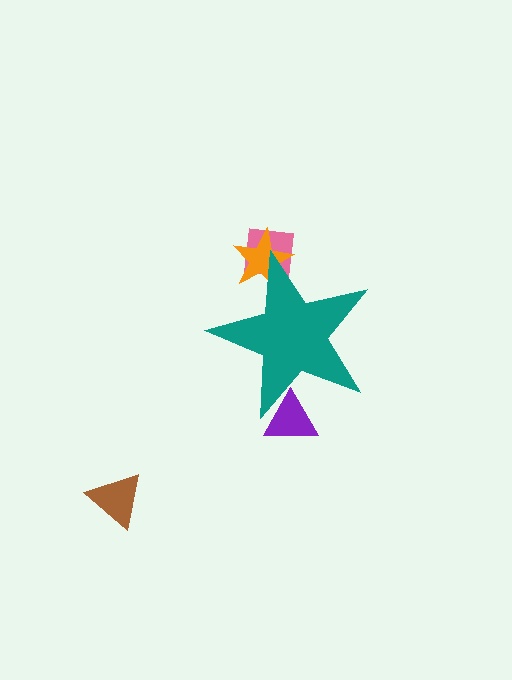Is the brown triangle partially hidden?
No, the brown triangle is fully visible.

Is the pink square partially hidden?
Yes, the pink square is partially hidden behind the teal star.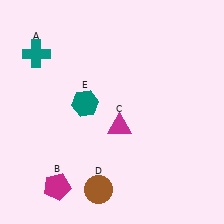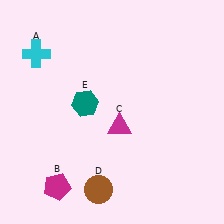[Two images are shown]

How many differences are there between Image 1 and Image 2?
There is 1 difference between the two images.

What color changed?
The cross (A) changed from teal in Image 1 to cyan in Image 2.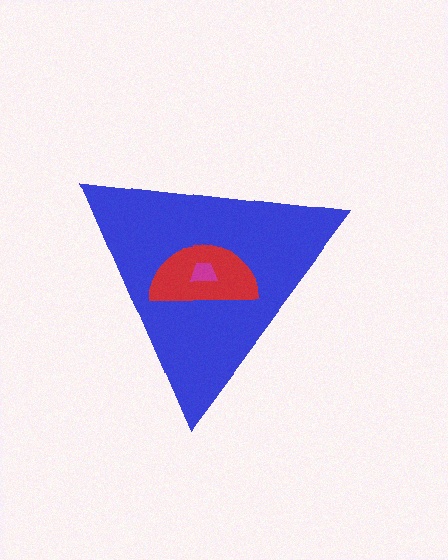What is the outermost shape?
The blue triangle.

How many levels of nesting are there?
3.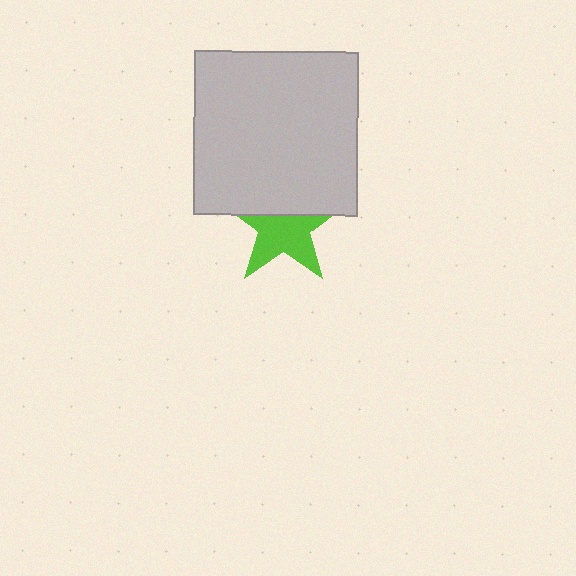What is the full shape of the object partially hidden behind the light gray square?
The partially hidden object is a lime star.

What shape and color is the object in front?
The object in front is a light gray square.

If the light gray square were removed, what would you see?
You would see the complete lime star.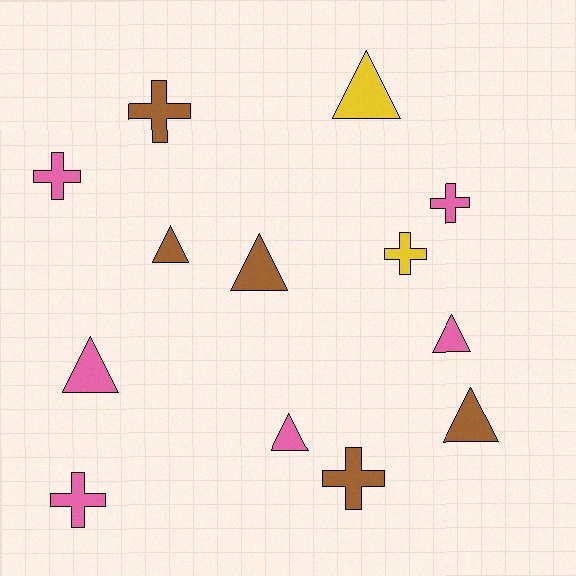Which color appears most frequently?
Pink, with 6 objects.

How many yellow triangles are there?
There is 1 yellow triangle.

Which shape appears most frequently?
Triangle, with 7 objects.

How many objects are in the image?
There are 13 objects.